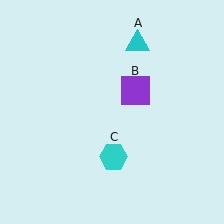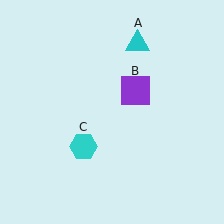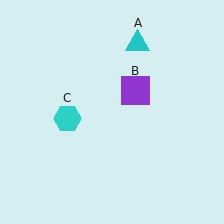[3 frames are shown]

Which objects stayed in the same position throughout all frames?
Cyan triangle (object A) and purple square (object B) remained stationary.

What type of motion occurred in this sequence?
The cyan hexagon (object C) rotated clockwise around the center of the scene.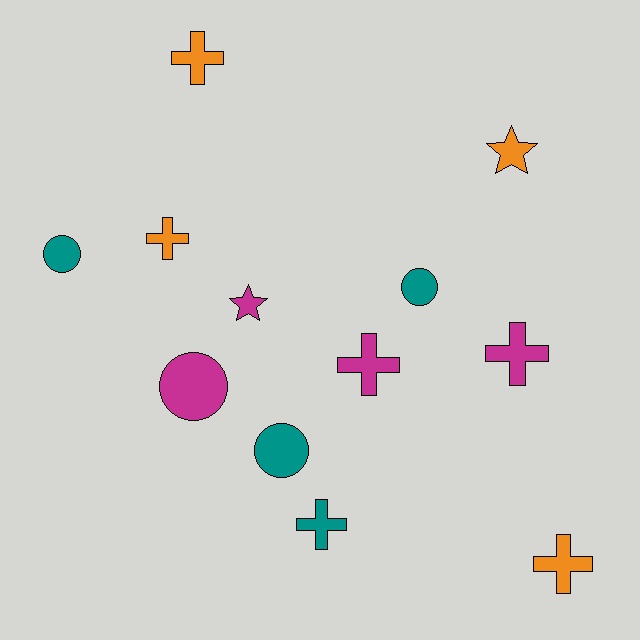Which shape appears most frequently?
Cross, with 6 objects.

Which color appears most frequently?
Orange, with 4 objects.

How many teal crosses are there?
There is 1 teal cross.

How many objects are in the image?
There are 12 objects.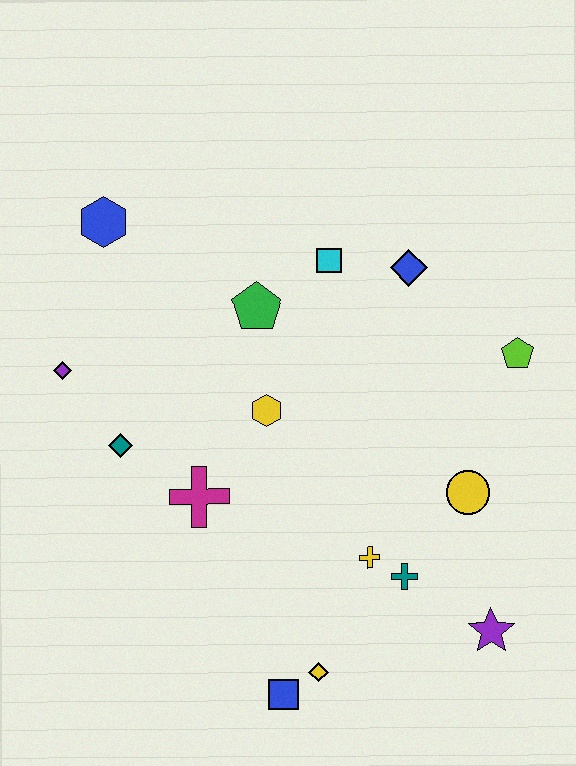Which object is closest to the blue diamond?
The cyan square is closest to the blue diamond.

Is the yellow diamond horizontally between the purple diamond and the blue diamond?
Yes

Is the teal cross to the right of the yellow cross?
Yes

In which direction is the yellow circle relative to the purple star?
The yellow circle is above the purple star.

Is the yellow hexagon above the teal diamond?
Yes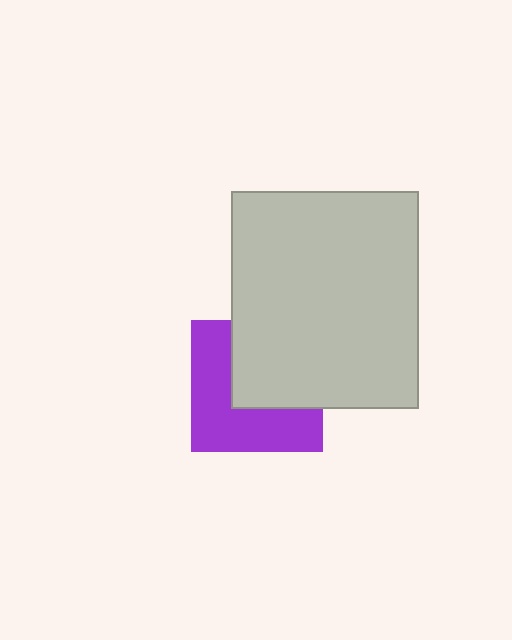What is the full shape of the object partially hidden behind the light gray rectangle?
The partially hidden object is a purple square.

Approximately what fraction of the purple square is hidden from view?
Roughly 48% of the purple square is hidden behind the light gray rectangle.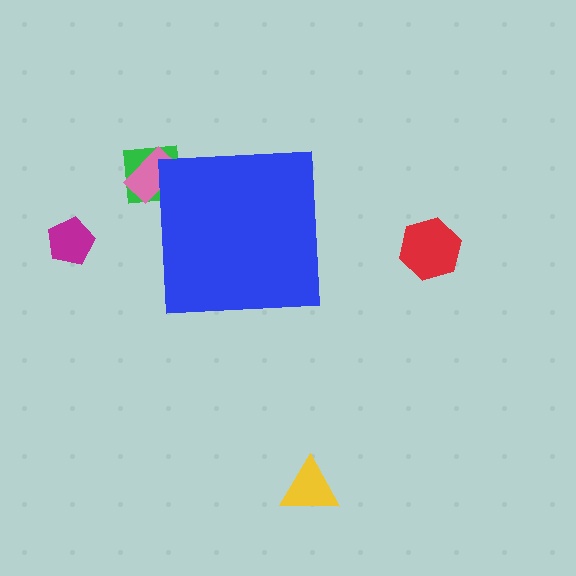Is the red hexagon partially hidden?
No, the red hexagon is fully visible.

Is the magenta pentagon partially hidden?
No, the magenta pentagon is fully visible.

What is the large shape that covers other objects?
A blue square.